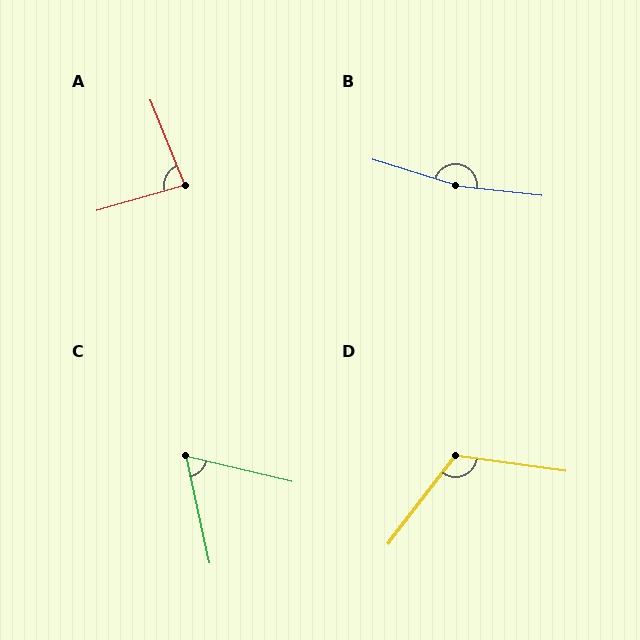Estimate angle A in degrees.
Approximately 84 degrees.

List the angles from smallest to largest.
C (64°), A (84°), D (119°), B (169°).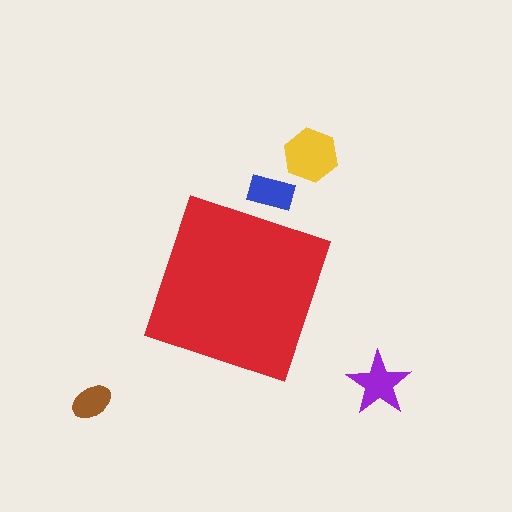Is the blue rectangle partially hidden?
Yes, the blue rectangle is partially hidden behind the red diamond.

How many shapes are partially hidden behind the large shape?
1 shape is partially hidden.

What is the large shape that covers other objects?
A red diamond.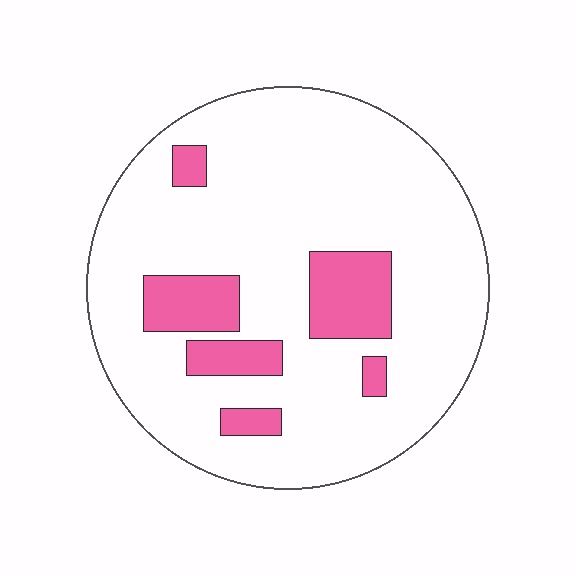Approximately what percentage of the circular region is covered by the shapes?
Approximately 15%.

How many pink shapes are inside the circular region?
6.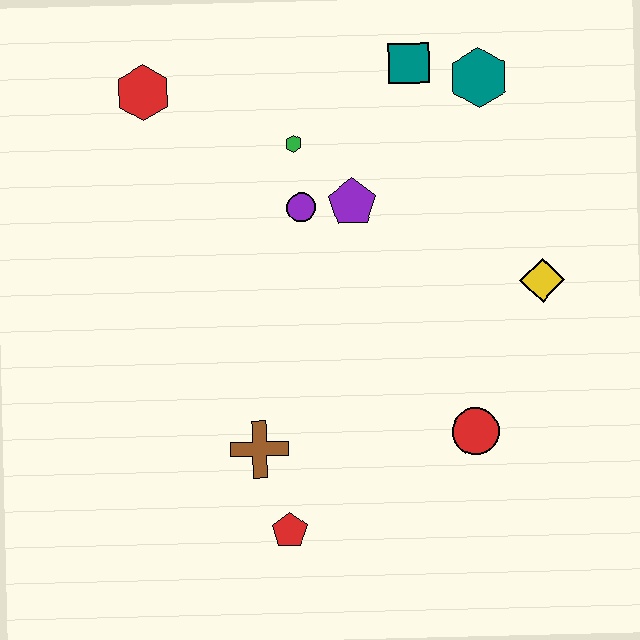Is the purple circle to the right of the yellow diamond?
No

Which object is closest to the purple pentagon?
The purple circle is closest to the purple pentagon.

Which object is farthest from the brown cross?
The teal hexagon is farthest from the brown cross.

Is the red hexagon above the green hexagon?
Yes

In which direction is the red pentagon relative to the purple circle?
The red pentagon is below the purple circle.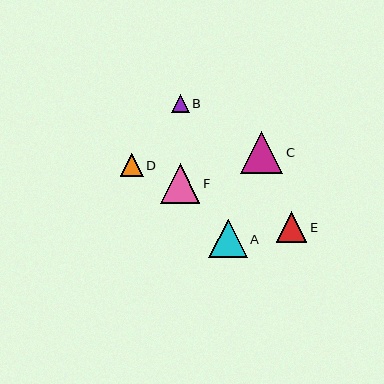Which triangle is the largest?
Triangle C is the largest with a size of approximately 42 pixels.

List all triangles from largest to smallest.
From largest to smallest: C, F, A, E, D, B.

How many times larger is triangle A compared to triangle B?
Triangle A is approximately 2.1 times the size of triangle B.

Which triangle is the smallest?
Triangle B is the smallest with a size of approximately 18 pixels.